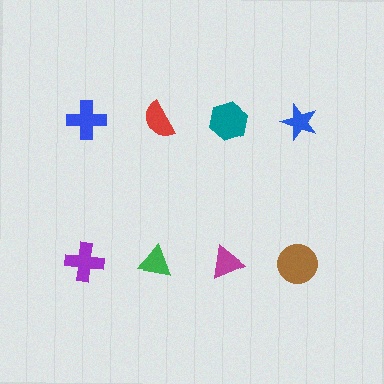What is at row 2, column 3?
A magenta triangle.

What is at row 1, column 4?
A blue star.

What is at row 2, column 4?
A brown circle.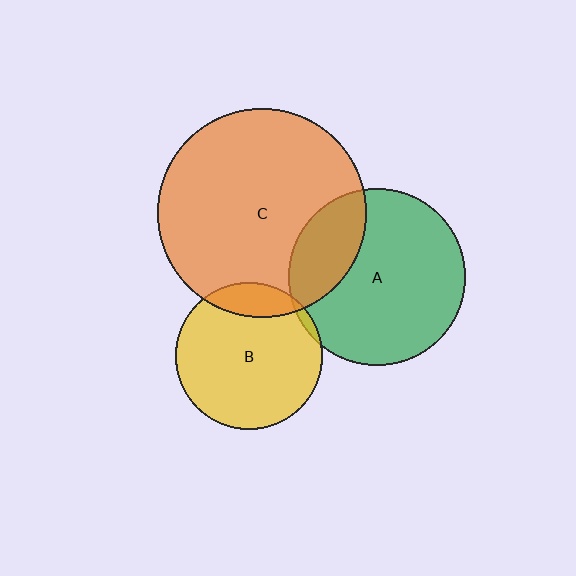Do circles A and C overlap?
Yes.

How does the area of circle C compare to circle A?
Approximately 1.4 times.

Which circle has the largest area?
Circle C (orange).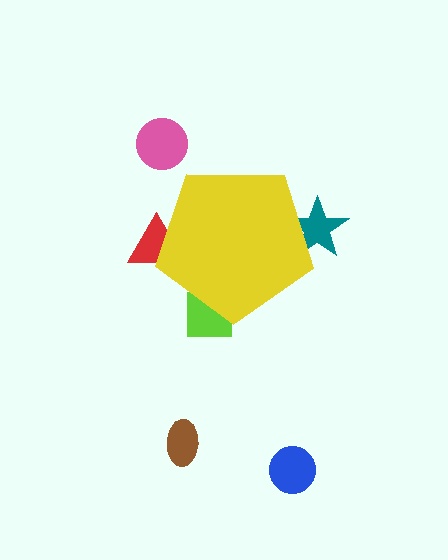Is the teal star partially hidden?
Yes, the teal star is partially hidden behind the yellow pentagon.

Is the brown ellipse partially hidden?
No, the brown ellipse is fully visible.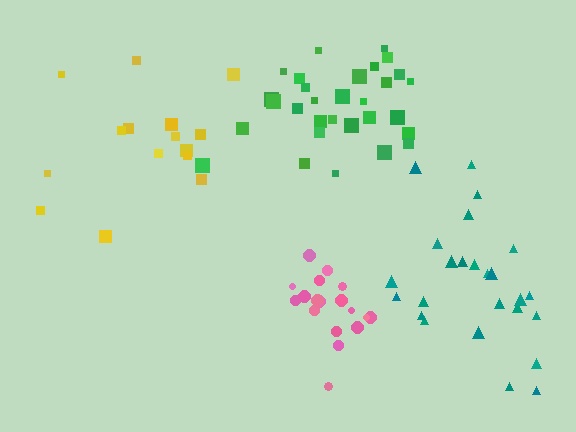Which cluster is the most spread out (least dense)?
Yellow.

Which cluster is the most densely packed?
Pink.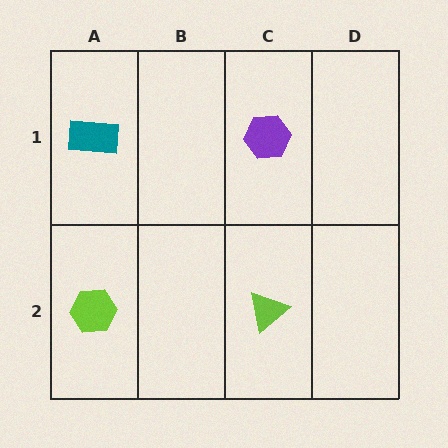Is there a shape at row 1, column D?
No, that cell is empty.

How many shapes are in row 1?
2 shapes.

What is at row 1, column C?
A purple hexagon.